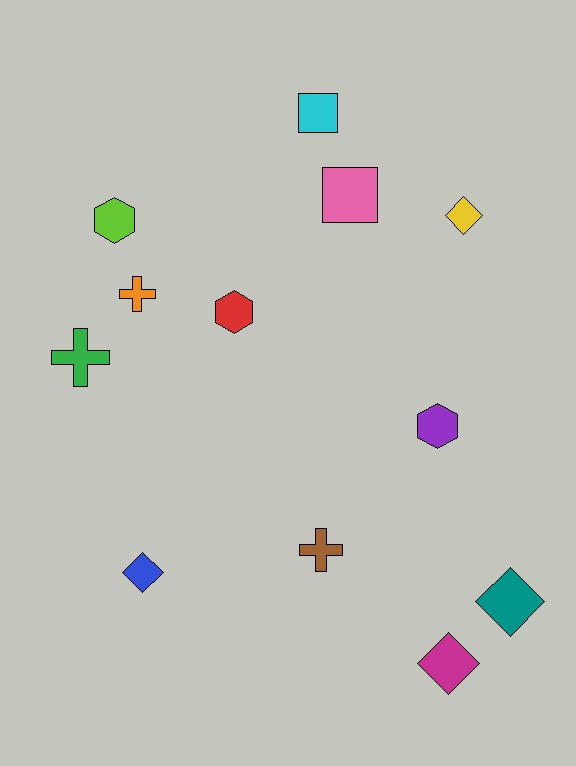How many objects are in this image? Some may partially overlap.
There are 12 objects.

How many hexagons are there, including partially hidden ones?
There are 3 hexagons.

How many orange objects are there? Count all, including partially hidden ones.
There is 1 orange object.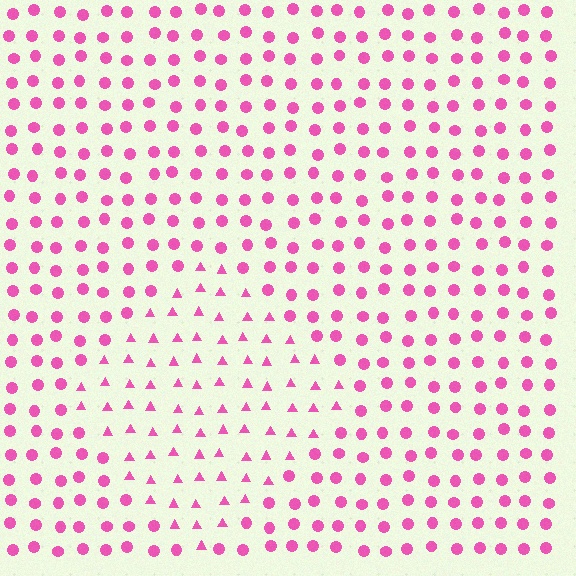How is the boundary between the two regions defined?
The boundary is defined by a change in element shape: triangles inside vs. circles outside. All elements share the same color and spacing.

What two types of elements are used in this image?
The image uses triangles inside the diamond region and circles outside it.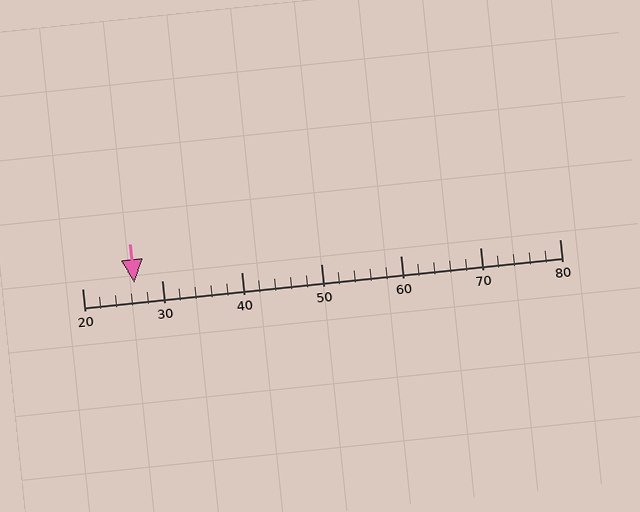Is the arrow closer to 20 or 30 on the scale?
The arrow is closer to 30.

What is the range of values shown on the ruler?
The ruler shows values from 20 to 80.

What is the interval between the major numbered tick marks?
The major tick marks are spaced 10 units apart.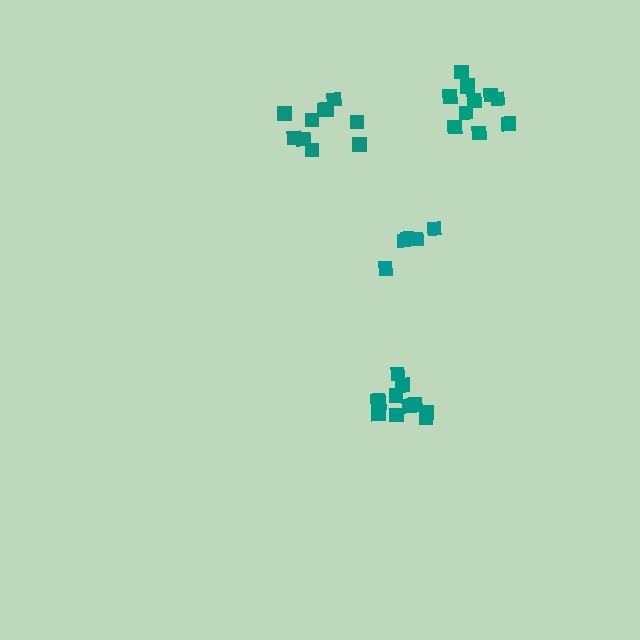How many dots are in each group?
Group 1: 11 dots, Group 2: 5 dots, Group 3: 10 dots, Group 4: 10 dots (36 total).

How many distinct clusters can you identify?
There are 4 distinct clusters.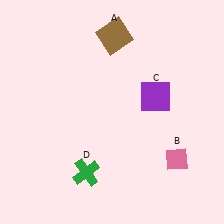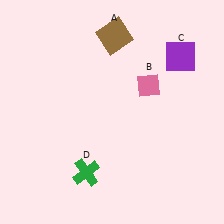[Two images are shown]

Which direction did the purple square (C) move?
The purple square (C) moved up.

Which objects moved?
The objects that moved are: the pink diamond (B), the purple square (C).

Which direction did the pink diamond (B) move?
The pink diamond (B) moved up.